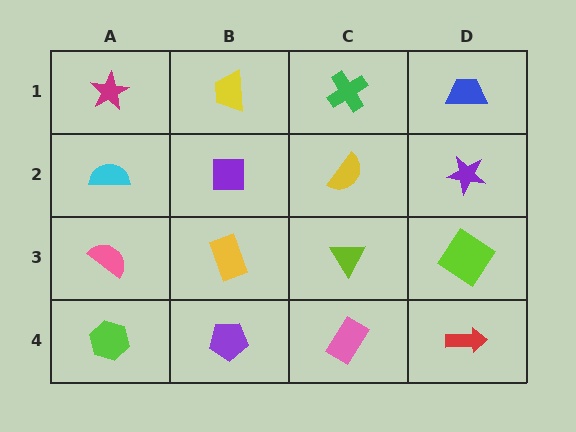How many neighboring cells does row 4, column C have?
3.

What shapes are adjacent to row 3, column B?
A purple square (row 2, column B), a purple pentagon (row 4, column B), a pink semicircle (row 3, column A), a lime triangle (row 3, column C).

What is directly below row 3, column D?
A red arrow.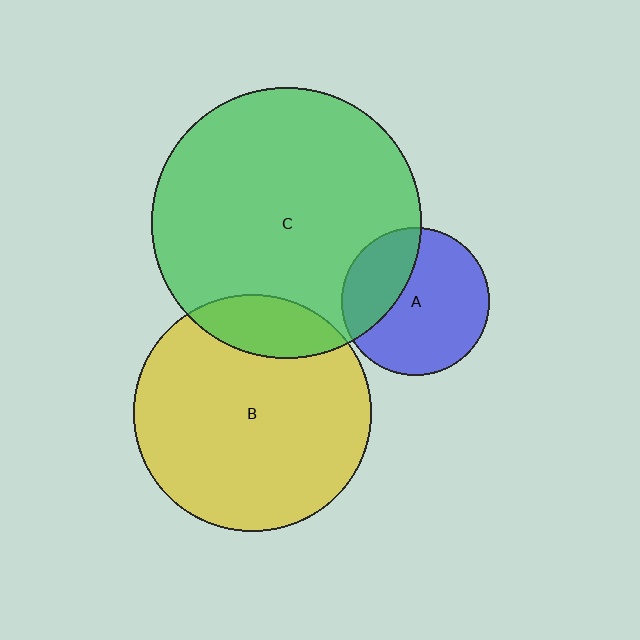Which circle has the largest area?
Circle C (green).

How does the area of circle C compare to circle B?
Approximately 1.3 times.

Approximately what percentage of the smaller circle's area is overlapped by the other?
Approximately 30%.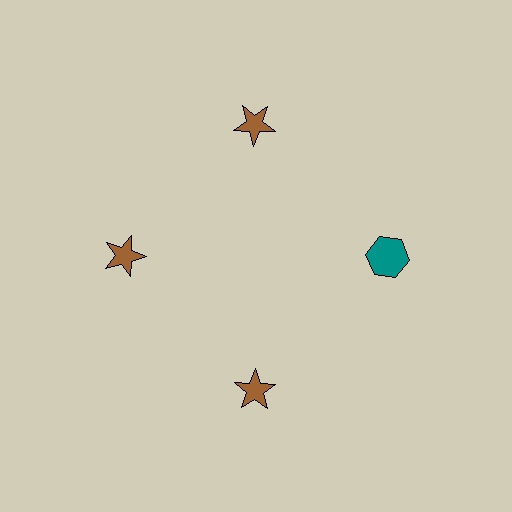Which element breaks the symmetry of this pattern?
The teal hexagon at roughly the 3 o'clock position breaks the symmetry. All other shapes are brown stars.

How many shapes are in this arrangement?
There are 4 shapes arranged in a ring pattern.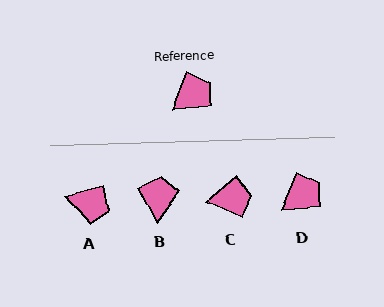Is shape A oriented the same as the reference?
No, it is off by about 54 degrees.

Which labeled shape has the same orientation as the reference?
D.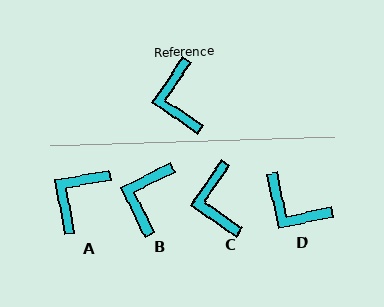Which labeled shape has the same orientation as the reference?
C.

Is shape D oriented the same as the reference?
No, it is off by about 46 degrees.